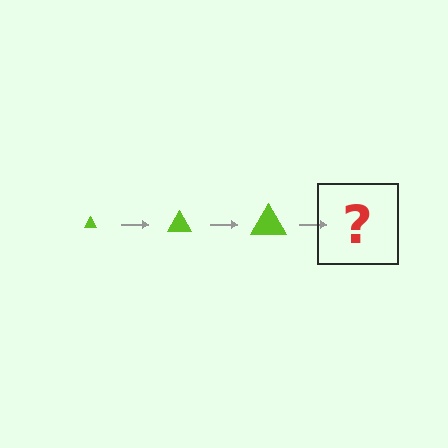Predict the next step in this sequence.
The next step is a lime triangle, larger than the previous one.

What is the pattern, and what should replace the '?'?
The pattern is that the triangle gets progressively larger each step. The '?' should be a lime triangle, larger than the previous one.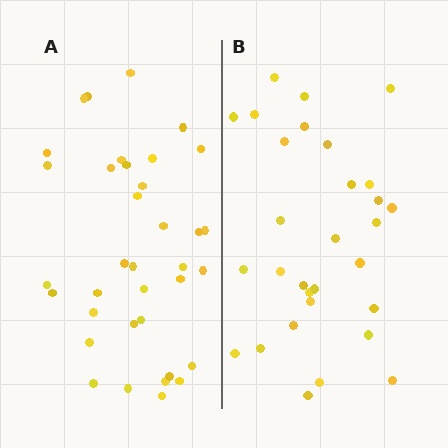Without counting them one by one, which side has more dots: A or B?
Region A (the left region) has more dots.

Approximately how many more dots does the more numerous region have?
Region A has about 6 more dots than region B.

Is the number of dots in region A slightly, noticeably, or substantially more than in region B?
Region A has only slightly more — the two regions are fairly close. The ratio is roughly 1.2 to 1.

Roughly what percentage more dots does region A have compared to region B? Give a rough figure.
About 20% more.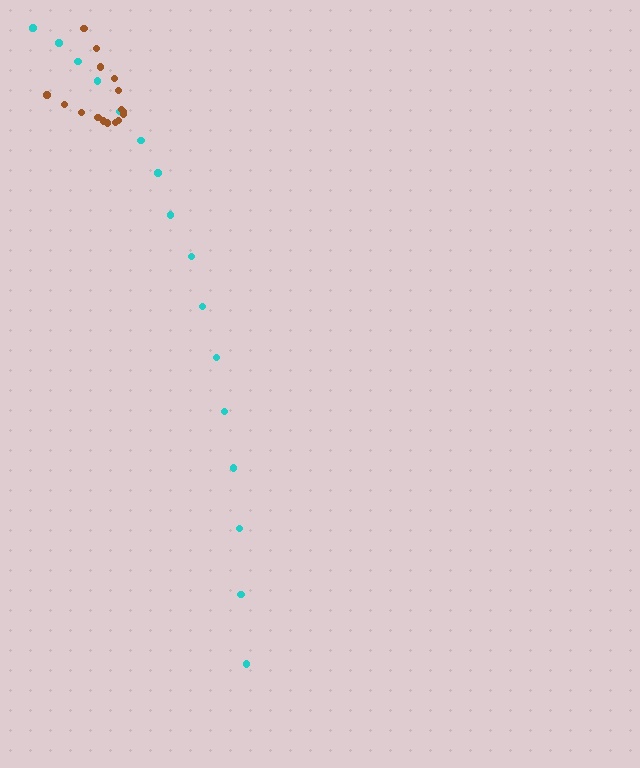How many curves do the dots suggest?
There are 2 distinct paths.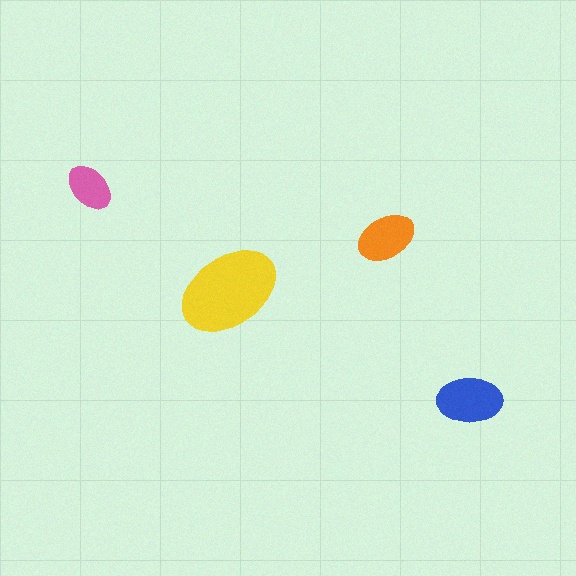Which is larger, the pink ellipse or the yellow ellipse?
The yellow one.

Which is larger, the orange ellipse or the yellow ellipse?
The yellow one.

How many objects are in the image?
There are 4 objects in the image.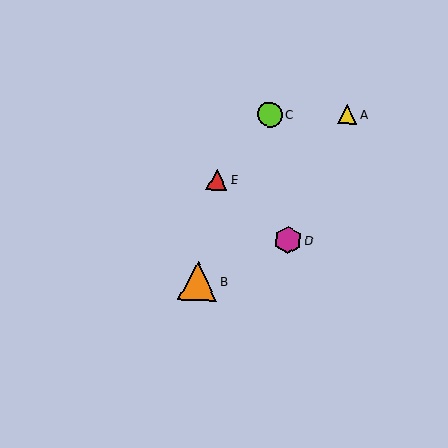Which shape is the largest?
The orange triangle (labeled B) is the largest.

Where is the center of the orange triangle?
The center of the orange triangle is at (198, 281).